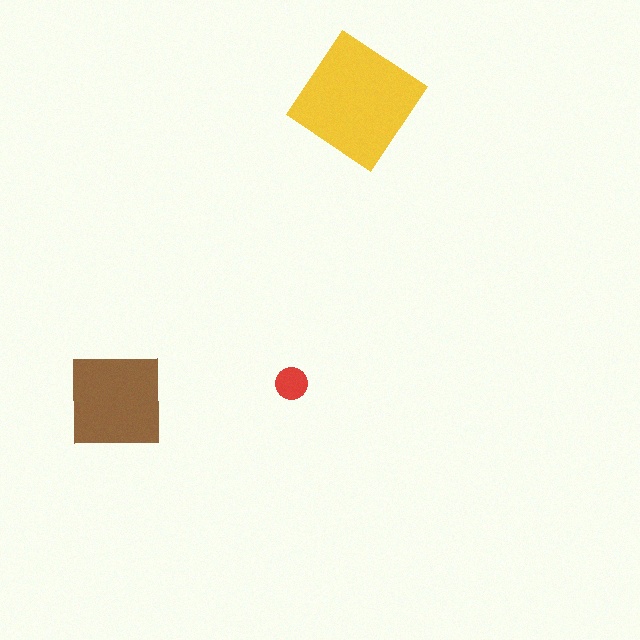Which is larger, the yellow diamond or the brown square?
The yellow diamond.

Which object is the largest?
The yellow diamond.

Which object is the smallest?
The red circle.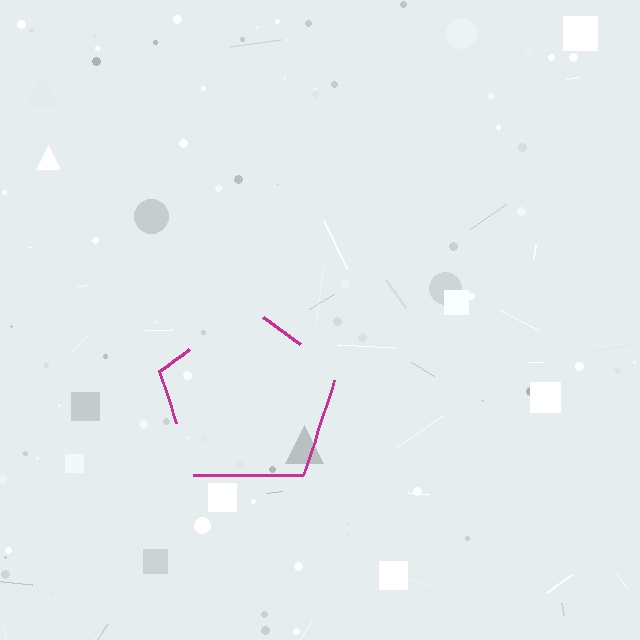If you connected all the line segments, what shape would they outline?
They would outline a pentagon.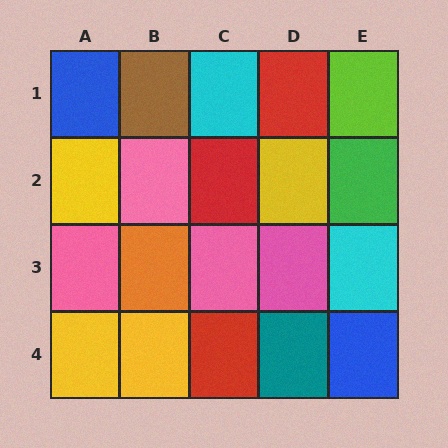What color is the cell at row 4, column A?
Yellow.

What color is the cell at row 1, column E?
Lime.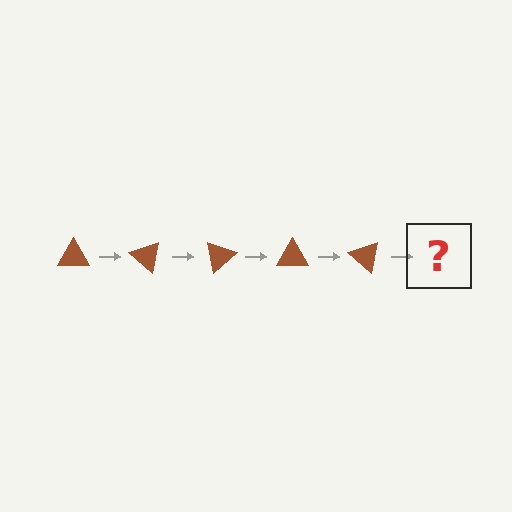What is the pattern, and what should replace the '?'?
The pattern is that the triangle rotates 40 degrees each step. The '?' should be a brown triangle rotated 200 degrees.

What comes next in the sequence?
The next element should be a brown triangle rotated 200 degrees.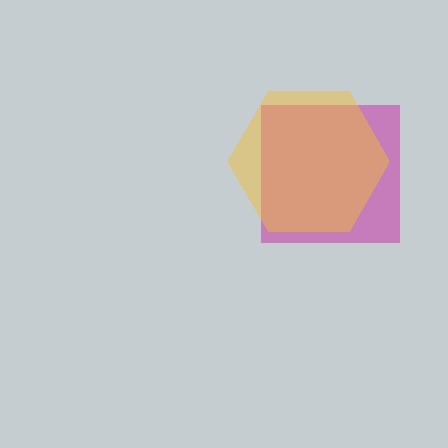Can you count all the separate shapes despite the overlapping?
Yes, there are 2 separate shapes.